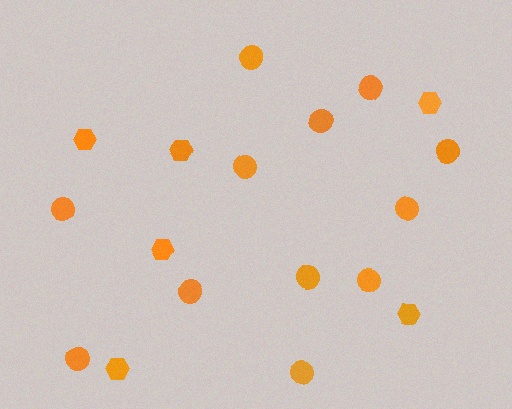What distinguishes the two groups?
There are 2 groups: one group of circles (12) and one group of hexagons (6).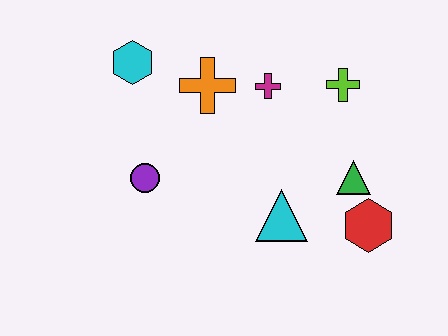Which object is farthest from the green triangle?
The cyan hexagon is farthest from the green triangle.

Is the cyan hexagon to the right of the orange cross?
No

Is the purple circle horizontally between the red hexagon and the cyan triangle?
No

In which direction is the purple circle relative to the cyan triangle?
The purple circle is to the left of the cyan triangle.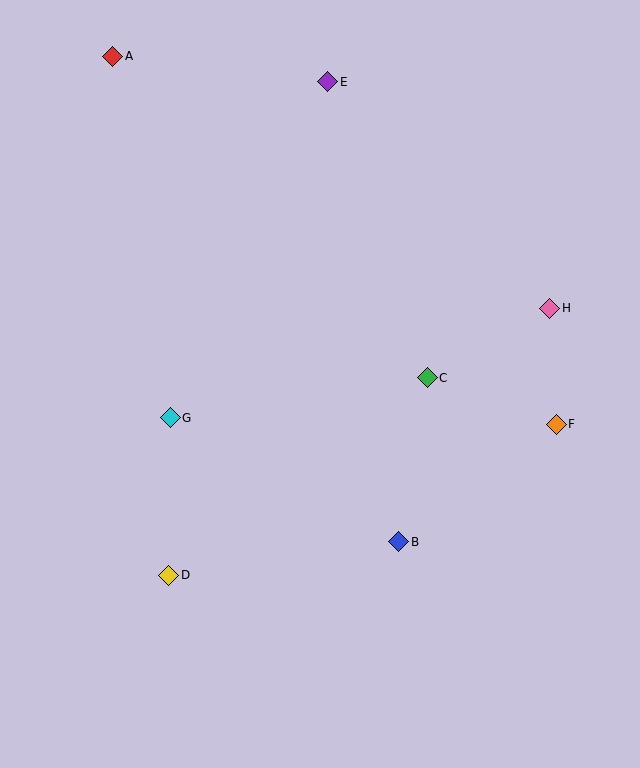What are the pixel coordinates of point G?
Point G is at (170, 418).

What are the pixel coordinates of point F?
Point F is at (556, 424).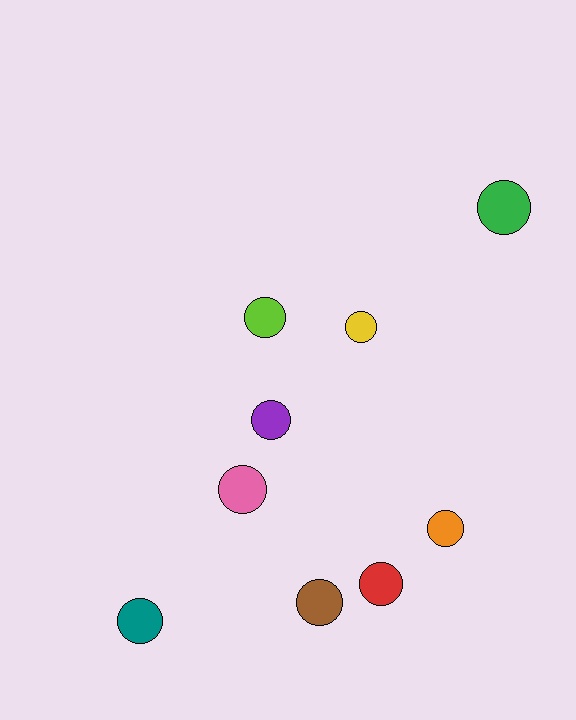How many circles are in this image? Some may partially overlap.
There are 9 circles.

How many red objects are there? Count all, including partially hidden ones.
There is 1 red object.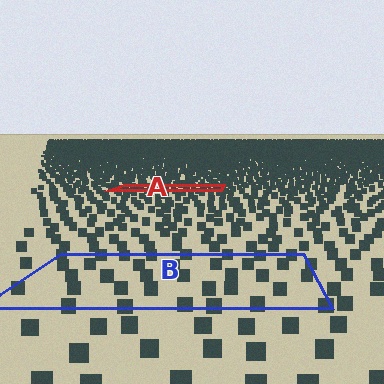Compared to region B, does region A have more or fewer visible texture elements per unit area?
Region A has more texture elements per unit area — they are packed more densely because it is farther away.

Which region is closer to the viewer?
Region B is closer. The texture elements there are larger and more spread out.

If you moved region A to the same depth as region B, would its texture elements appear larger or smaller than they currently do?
They would appear larger. At a closer depth, the same texture elements are projected at a bigger on-screen size.